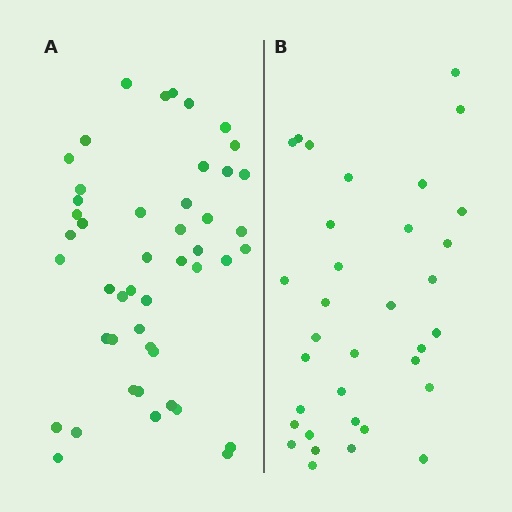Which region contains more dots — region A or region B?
Region A (the left region) has more dots.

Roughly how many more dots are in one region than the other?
Region A has approximately 15 more dots than region B.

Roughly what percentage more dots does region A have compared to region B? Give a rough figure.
About 40% more.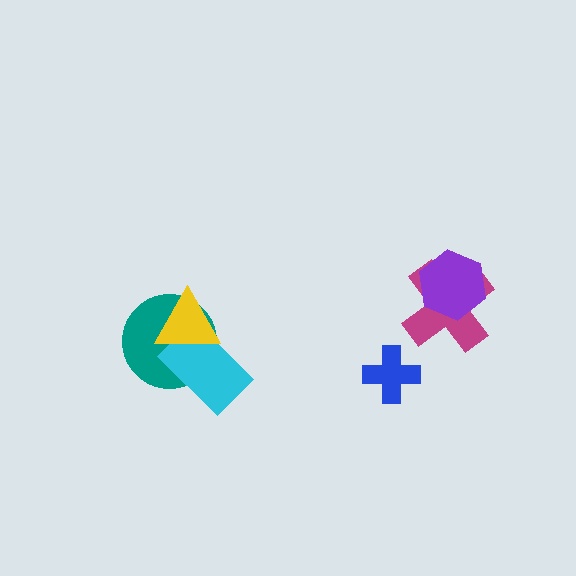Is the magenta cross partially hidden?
Yes, it is partially covered by another shape.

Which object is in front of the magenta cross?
The purple hexagon is in front of the magenta cross.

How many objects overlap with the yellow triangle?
2 objects overlap with the yellow triangle.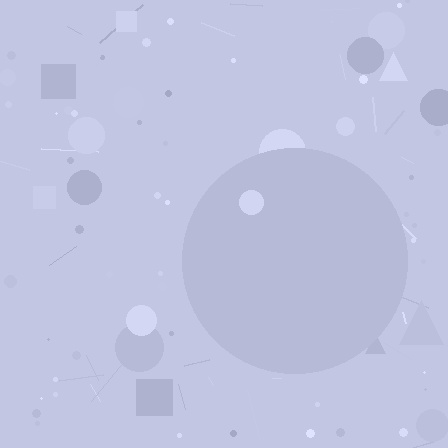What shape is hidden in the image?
A circle is hidden in the image.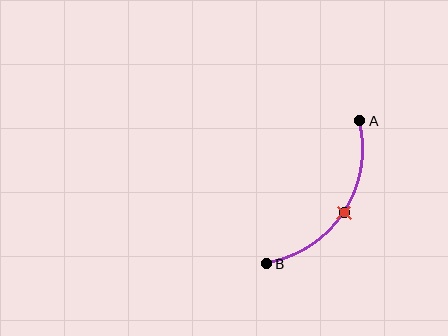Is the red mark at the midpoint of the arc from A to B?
Yes. The red mark lies on the arc at equal arc-length from both A and B — it is the arc midpoint.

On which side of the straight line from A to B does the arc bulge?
The arc bulges to the right of the straight line connecting A and B.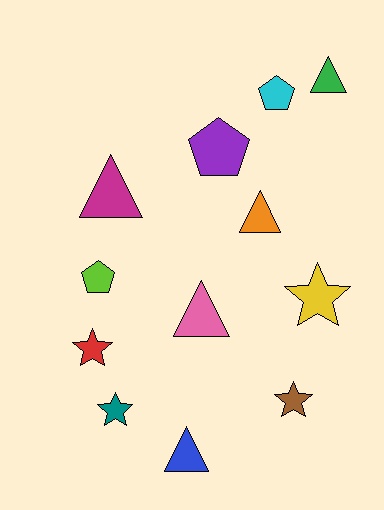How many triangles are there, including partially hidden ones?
There are 5 triangles.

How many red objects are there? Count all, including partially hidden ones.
There is 1 red object.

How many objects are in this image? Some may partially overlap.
There are 12 objects.